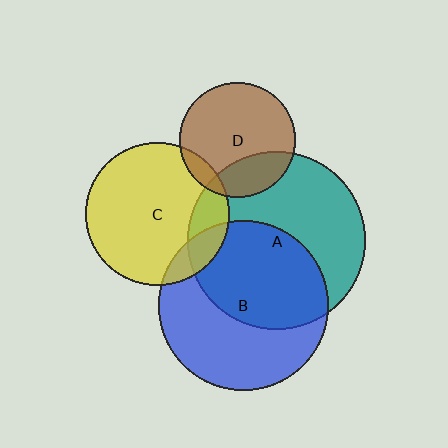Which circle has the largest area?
Circle A (teal).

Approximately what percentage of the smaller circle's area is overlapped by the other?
Approximately 10%.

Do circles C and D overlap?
Yes.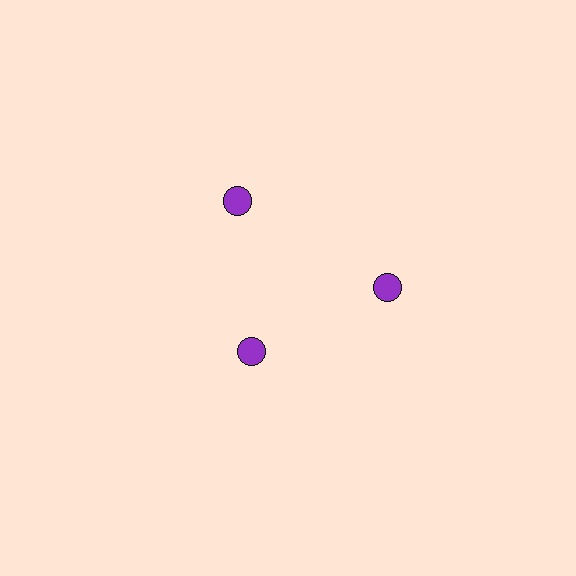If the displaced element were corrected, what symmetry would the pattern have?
It would have 3-fold rotational symmetry — the pattern would map onto itself every 120 degrees.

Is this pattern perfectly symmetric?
No. The 3 purple circles are arranged in a ring, but one element near the 7 o'clock position is pulled inward toward the center, breaking the 3-fold rotational symmetry.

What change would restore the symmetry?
The symmetry would be restored by moving it outward, back onto the ring so that all 3 circles sit at equal angles and equal distance from the center.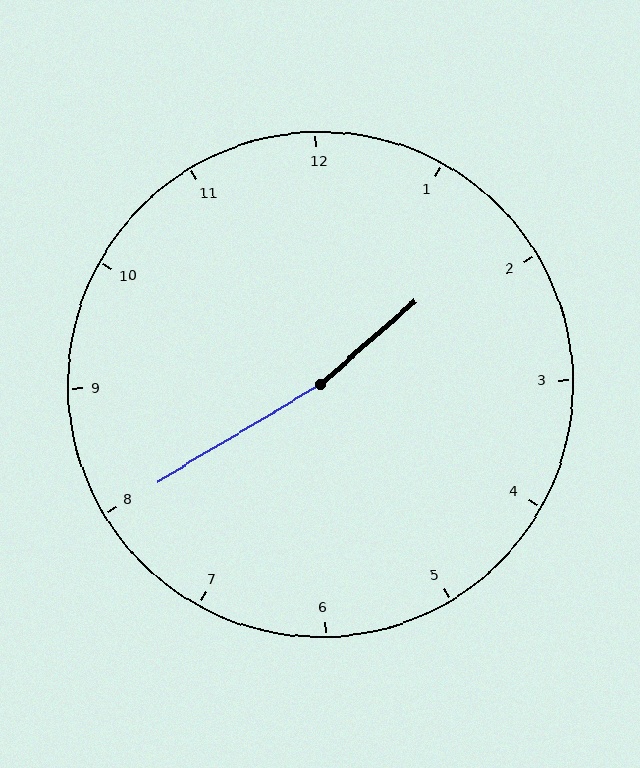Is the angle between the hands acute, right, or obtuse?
It is obtuse.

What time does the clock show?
1:40.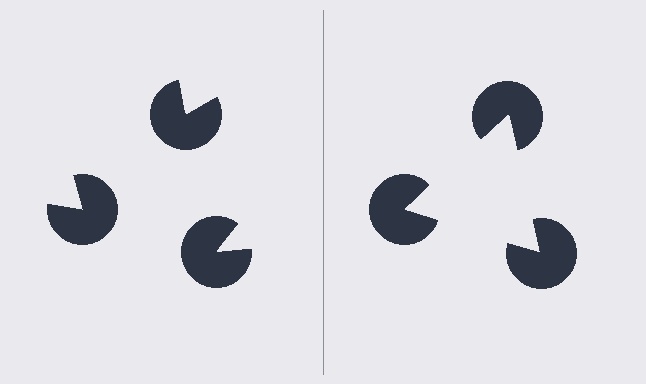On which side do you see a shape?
An illusory triangle appears on the right side. On the left side the wedge cuts are rotated, so no coherent shape forms.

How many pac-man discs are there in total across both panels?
6 — 3 on each side.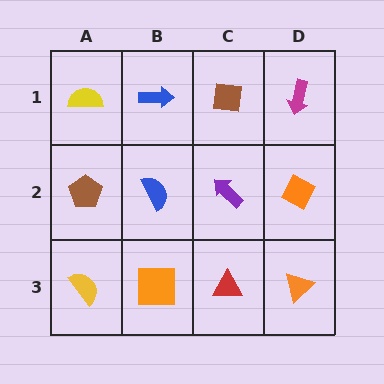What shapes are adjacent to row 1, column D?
An orange diamond (row 2, column D), a brown square (row 1, column C).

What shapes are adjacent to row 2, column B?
A blue arrow (row 1, column B), an orange square (row 3, column B), a brown pentagon (row 2, column A), a purple arrow (row 2, column C).